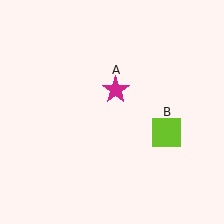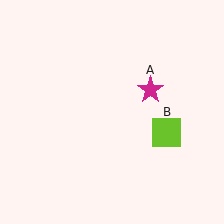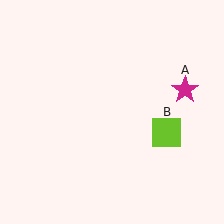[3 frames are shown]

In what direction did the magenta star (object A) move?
The magenta star (object A) moved right.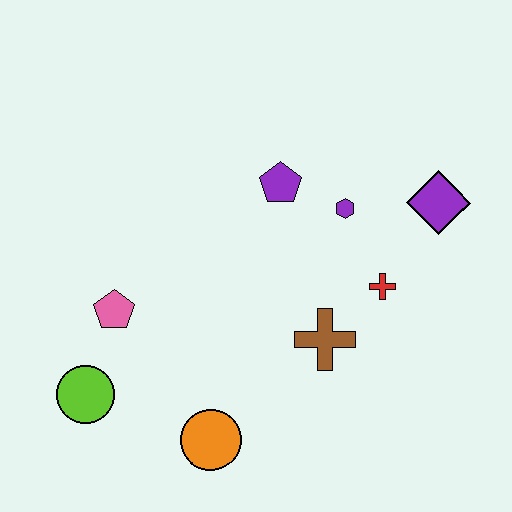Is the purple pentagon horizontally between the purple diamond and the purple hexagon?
No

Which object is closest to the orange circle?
The lime circle is closest to the orange circle.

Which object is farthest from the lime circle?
The purple diamond is farthest from the lime circle.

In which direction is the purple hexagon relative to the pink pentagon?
The purple hexagon is to the right of the pink pentagon.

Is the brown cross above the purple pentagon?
No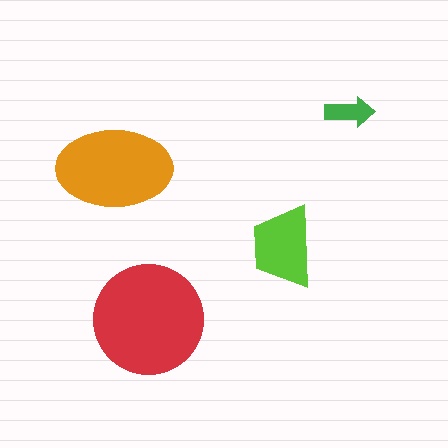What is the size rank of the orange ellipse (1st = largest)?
2nd.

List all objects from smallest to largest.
The green arrow, the lime trapezoid, the orange ellipse, the red circle.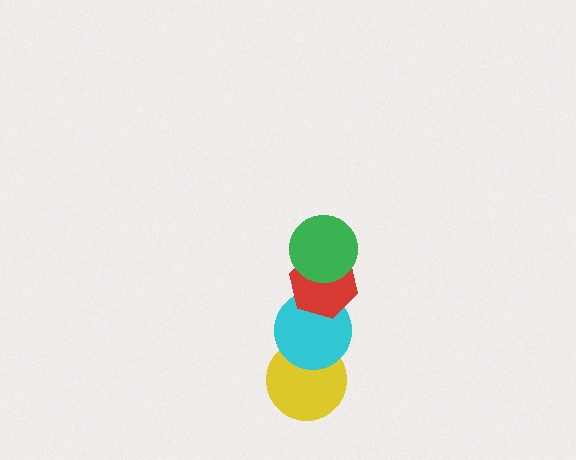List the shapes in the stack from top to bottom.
From top to bottom: the green circle, the red hexagon, the cyan circle, the yellow circle.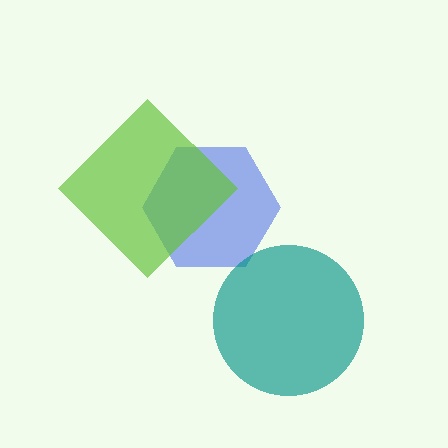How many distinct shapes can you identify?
There are 3 distinct shapes: a blue hexagon, a lime diamond, a teal circle.